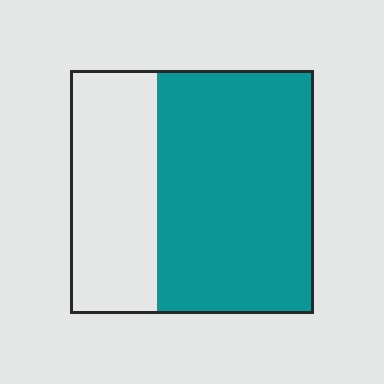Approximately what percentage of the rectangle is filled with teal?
Approximately 65%.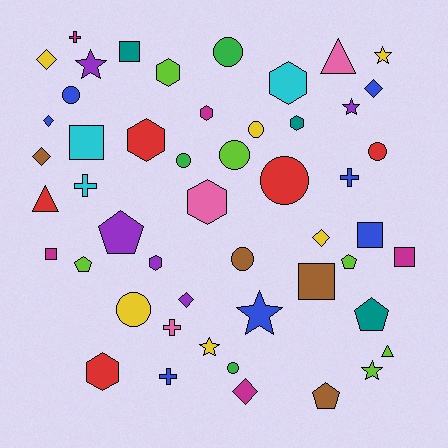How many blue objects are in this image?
There are 7 blue objects.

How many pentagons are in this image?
There are 5 pentagons.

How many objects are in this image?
There are 50 objects.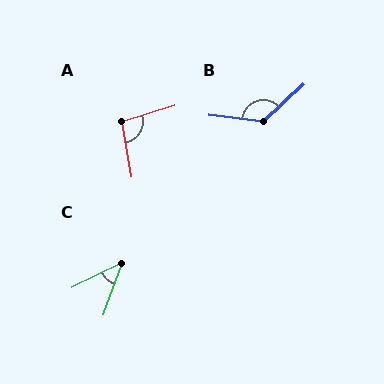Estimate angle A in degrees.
Approximately 97 degrees.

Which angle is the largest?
B, at approximately 130 degrees.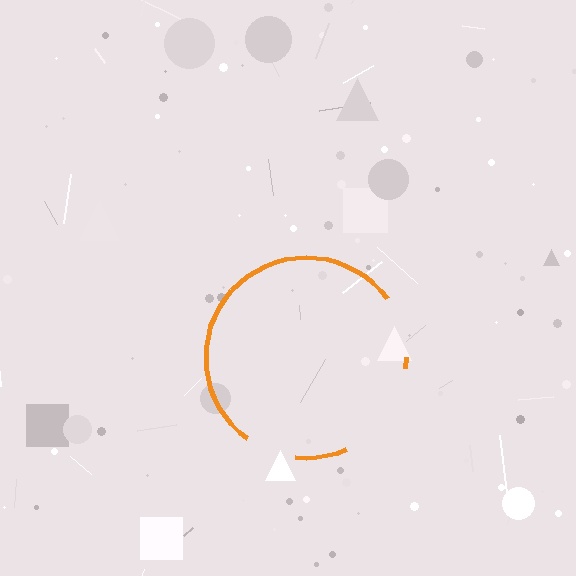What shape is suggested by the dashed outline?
The dashed outline suggests a circle.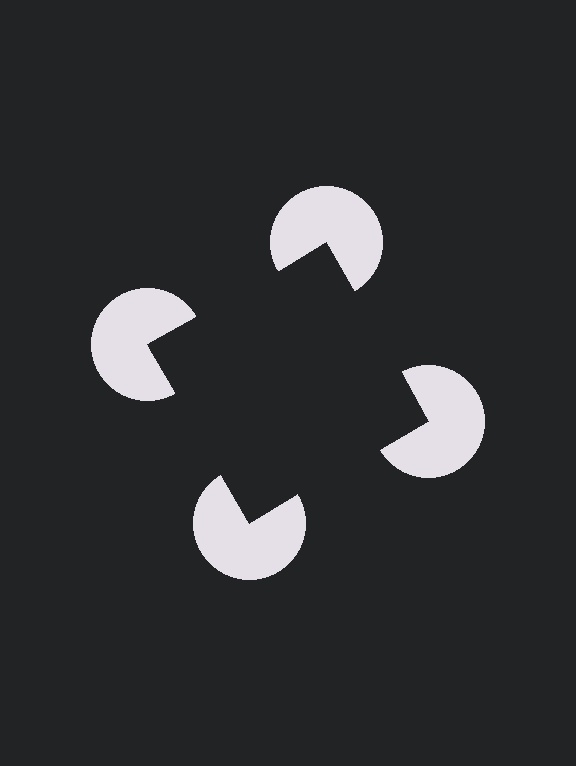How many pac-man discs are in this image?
There are 4 — one at each vertex of the illusory square.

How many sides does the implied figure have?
4 sides.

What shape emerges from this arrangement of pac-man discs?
An illusory square — its edges are inferred from the aligned wedge cuts in the pac-man discs, not physically drawn.